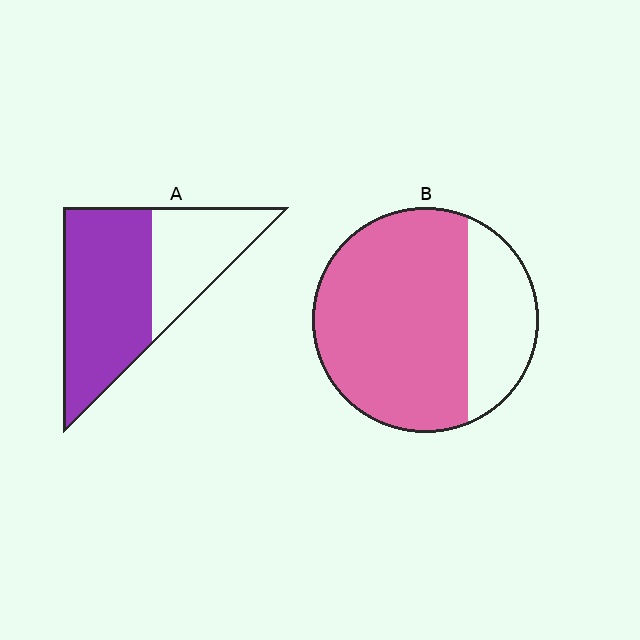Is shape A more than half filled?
Yes.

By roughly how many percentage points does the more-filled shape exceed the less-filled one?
By roughly 10 percentage points (B over A).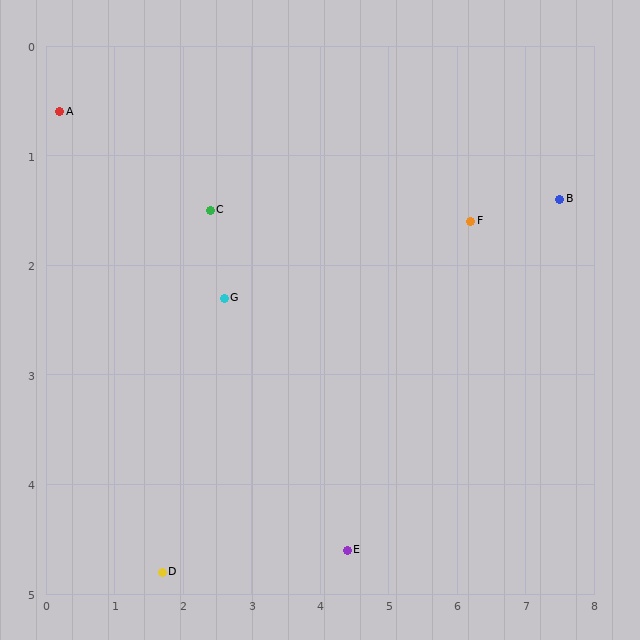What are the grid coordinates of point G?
Point G is at approximately (2.6, 2.3).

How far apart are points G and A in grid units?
Points G and A are about 2.9 grid units apart.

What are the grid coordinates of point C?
Point C is at approximately (2.4, 1.5).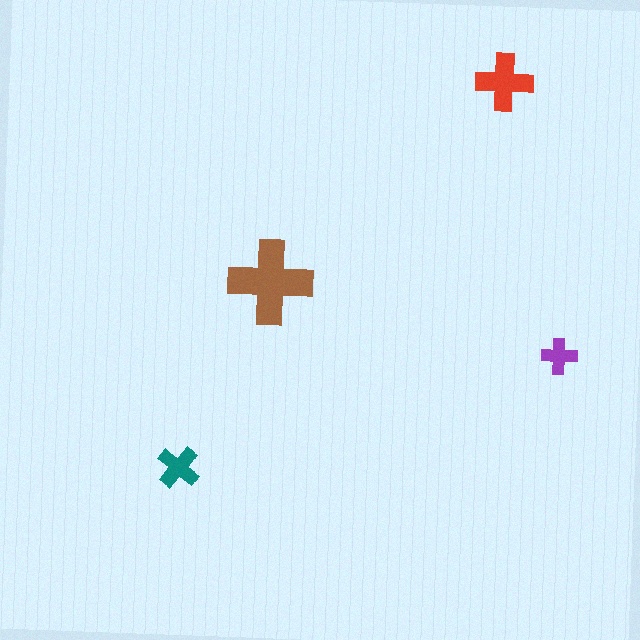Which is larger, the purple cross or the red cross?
The red one.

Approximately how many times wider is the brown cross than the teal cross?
About 2 times wider.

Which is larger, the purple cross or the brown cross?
The brown one.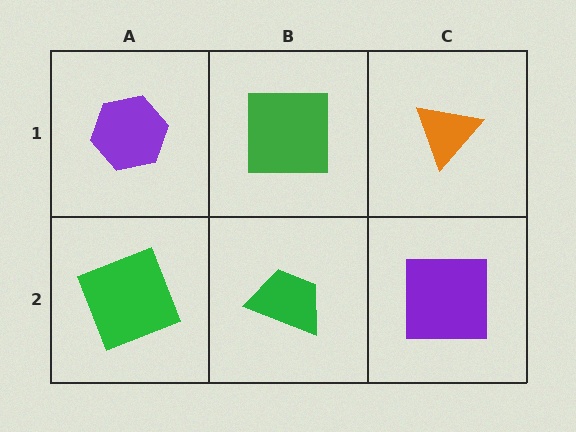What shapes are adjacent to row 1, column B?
A green trapezoid (row 2, column B), a purple hexagon (row 1, column A), an orange triangle (row 1, column C).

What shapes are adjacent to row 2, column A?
A purple hexagon (row 1, column A), a green trapezoid (row 2, column B).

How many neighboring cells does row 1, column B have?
3.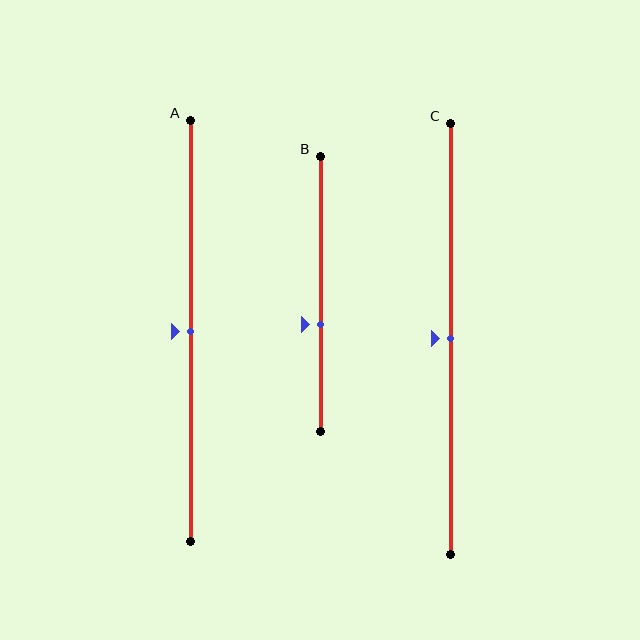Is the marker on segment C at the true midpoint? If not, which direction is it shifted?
Yes, the marker on segment C is at the true midpoint.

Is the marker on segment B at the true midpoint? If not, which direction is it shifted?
No, the marker on segment B is shifted downward by about 11% of the segment length.